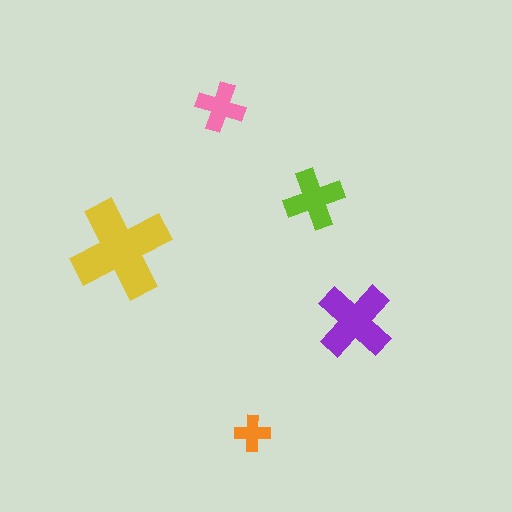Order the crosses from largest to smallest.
the yellow one, the purple one, the lime one, the pink one, the orange one.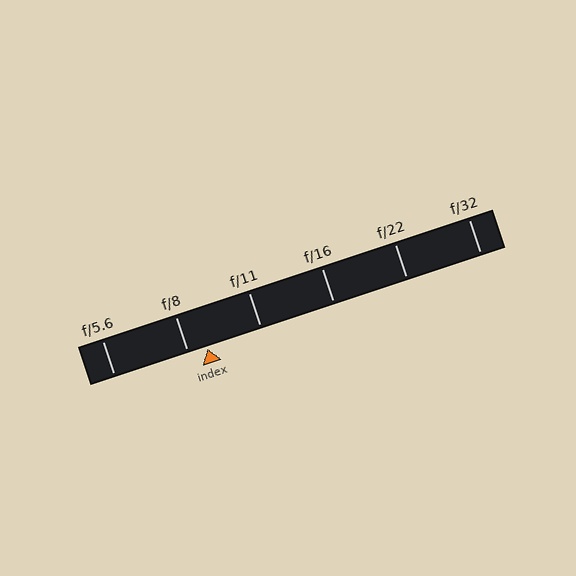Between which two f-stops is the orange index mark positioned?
The index mark is between f/8 and f/11.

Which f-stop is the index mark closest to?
The index mark is closest to f/8.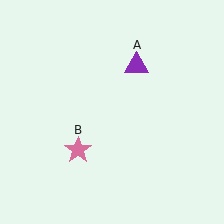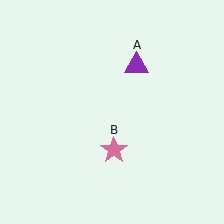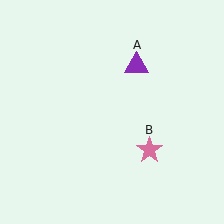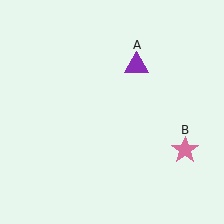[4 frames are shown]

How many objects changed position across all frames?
1 object changed position: pink star (object B).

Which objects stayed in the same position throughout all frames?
Purple triangle (object A) remained stationary.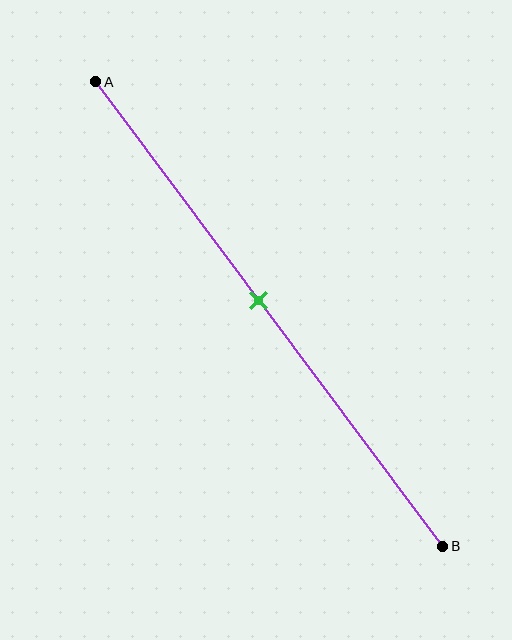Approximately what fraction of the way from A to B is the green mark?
The green mark is approximately 45% of the way from A to B.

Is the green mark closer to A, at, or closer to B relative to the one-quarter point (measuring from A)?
The green mark is closer to point B than the one-quarter point of segment AB.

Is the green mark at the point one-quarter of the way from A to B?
No, the mark is at about 45% from A, not at the 25% one-quarter point.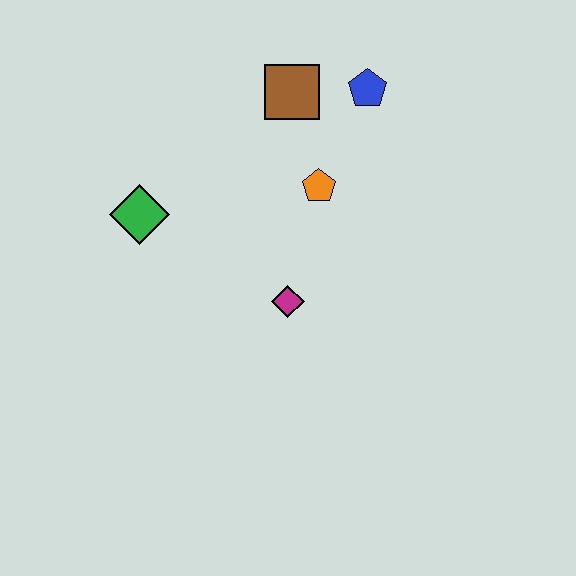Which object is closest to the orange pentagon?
The brown square is closest to the orange pentagon.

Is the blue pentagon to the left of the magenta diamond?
No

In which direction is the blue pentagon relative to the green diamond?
The blue pentagon is to the right of the green diamond.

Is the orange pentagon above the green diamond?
Yes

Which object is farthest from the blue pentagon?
The green diamond is farthest from the blue pentagon.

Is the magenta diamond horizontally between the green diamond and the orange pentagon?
Yes